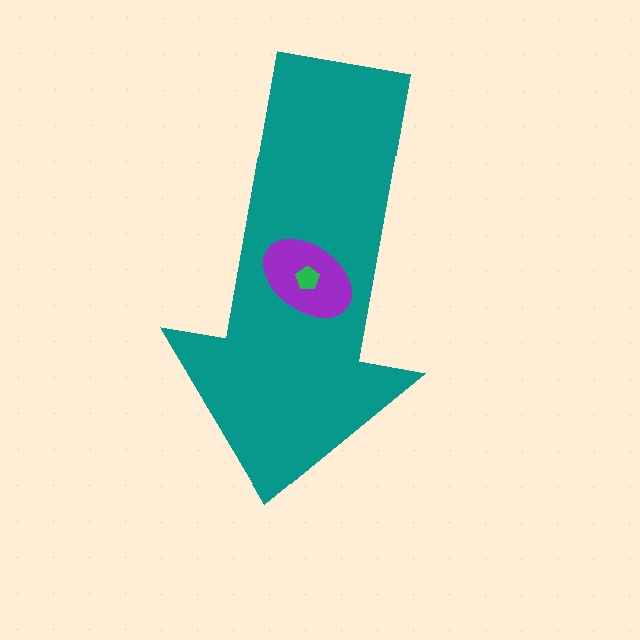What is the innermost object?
The green pentagon.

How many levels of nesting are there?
3.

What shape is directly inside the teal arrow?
The purple ellipse.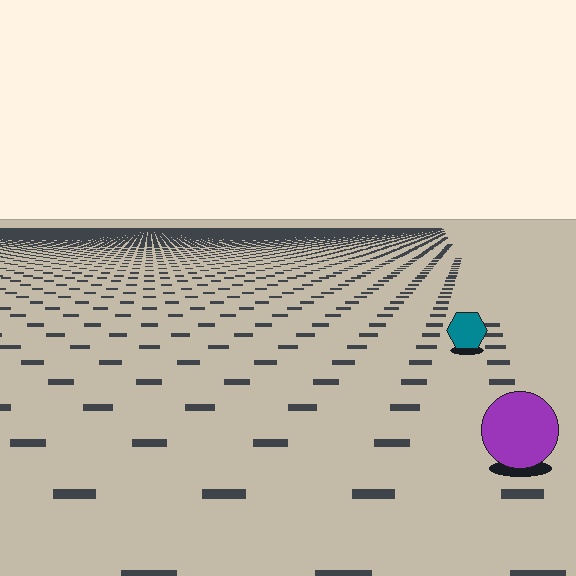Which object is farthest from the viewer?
The teal hexagon is farthest from the viewer. It appears smaller and the ground texture around it is denser.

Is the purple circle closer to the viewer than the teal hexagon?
Yes. The purple circle is closer — you can tell from the texture gradient: the ground texture is coarser near it.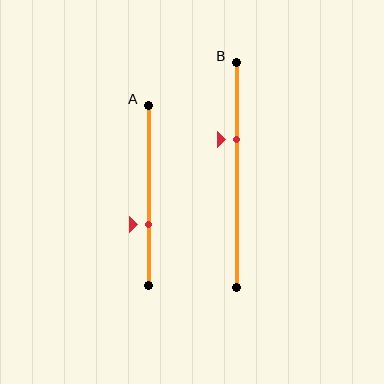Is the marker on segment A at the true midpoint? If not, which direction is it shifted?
No, the marker on segment A is shifted downward by about 16% of the segment length.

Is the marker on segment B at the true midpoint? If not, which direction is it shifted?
No, the marker on segment B is shifted upward by about 16% of the segment length.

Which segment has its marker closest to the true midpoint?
Segment A has its marker closest to the true midpoint.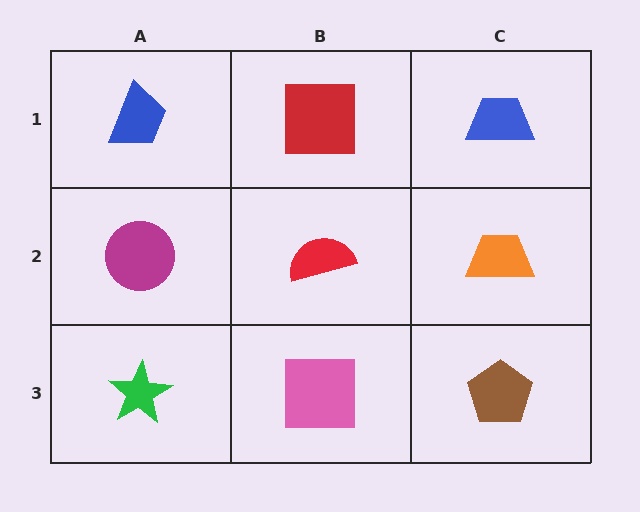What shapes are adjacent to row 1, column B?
A red semicircle (row 2, column B), a blue trapezoid (row 1, column A), a blue trapezoid (row 1, column C).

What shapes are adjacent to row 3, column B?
A red semicircle (row 2, column B), a green star (row 3, column A), a brown pentagon (row 3, column C).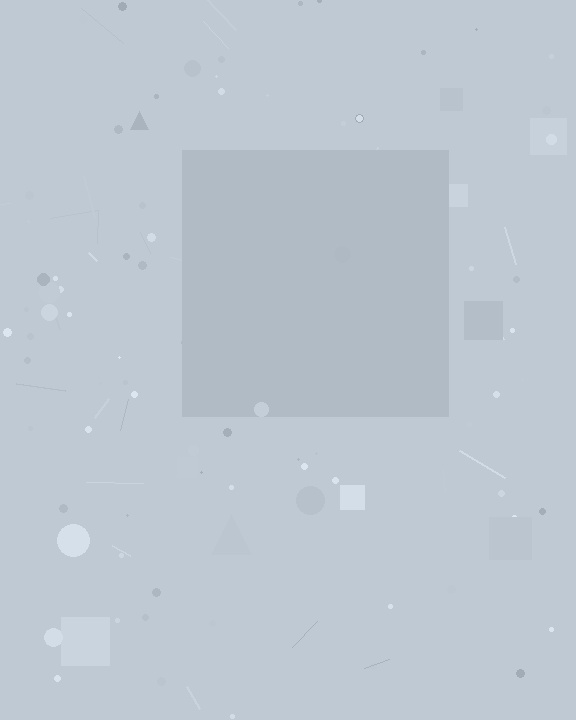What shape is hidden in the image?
A square is hidden in the image.